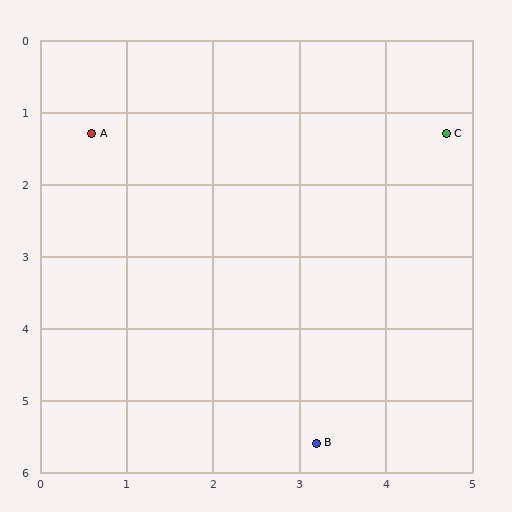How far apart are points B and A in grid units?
Points B and A are about 5.0 grid units apart.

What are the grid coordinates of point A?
Point A is at approximately (0.6, 1.3).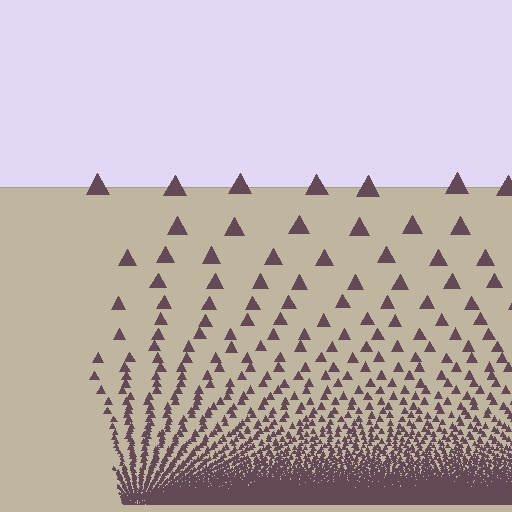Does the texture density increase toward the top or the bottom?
Density increases toward the bottom.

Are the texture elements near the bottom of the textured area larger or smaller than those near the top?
Smaller. The gradient is inverted — elements near the bottom are smaller and denser.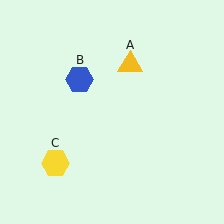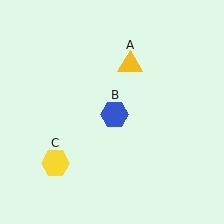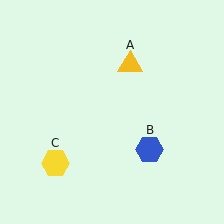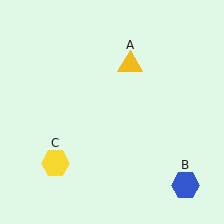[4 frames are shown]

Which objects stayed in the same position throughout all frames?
Yellow triangle (object A) and yellow hexagon (object C) remained stationary.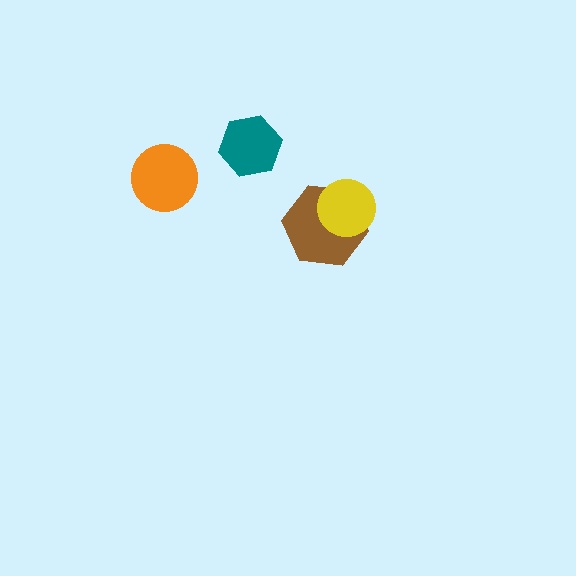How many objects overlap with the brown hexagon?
1 object overlaps with the brown hexagon.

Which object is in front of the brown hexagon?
The yellow circle is in front of the brown hexagon.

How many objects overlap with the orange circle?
0 objects overlap with the orange circle.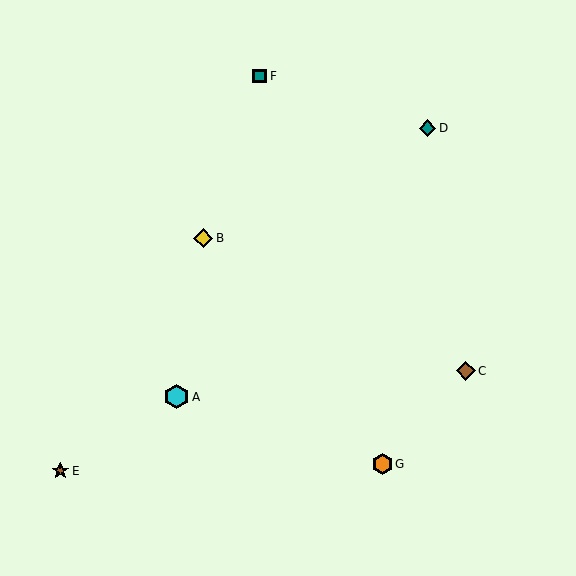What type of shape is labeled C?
Shape C is a brown diamond.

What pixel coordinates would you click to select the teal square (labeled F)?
Click at (260, 76) to select the teal square F.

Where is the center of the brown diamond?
The center of the brown diamond is at (466, 371).